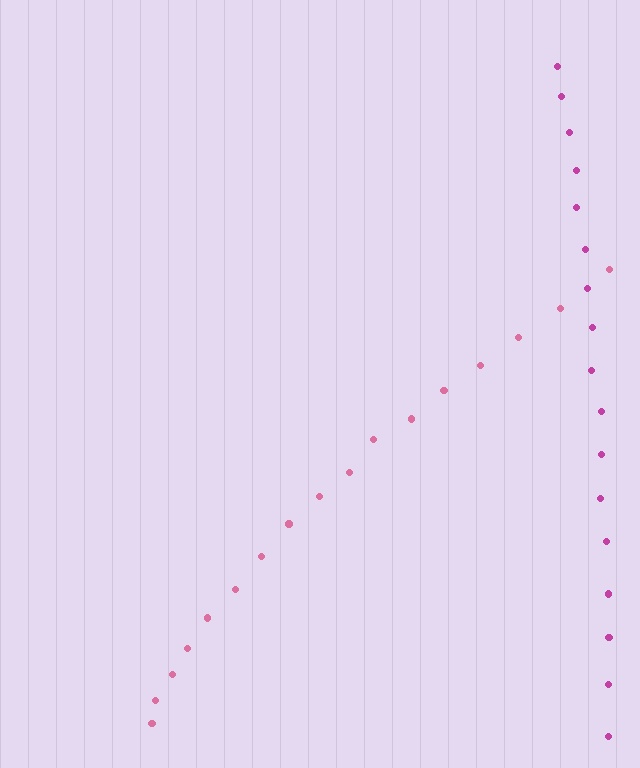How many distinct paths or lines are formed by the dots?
There are 2 distinct paths.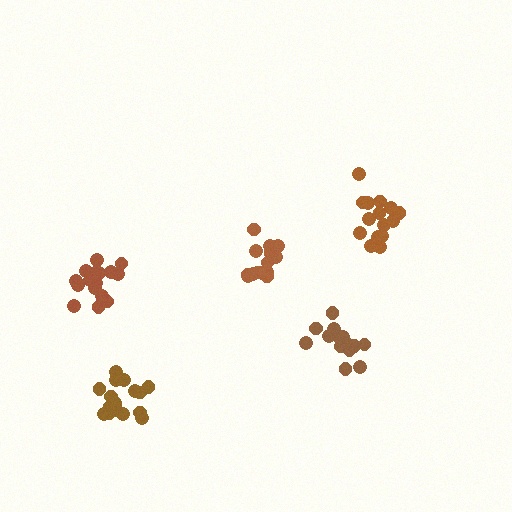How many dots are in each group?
Group 1: 15 dots, Group 2: 15 dots, Group 3: 17 dots, Group 4: 18 dots, Group 5: 15 dots (80 total).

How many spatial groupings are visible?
There are 5 spatial groupings.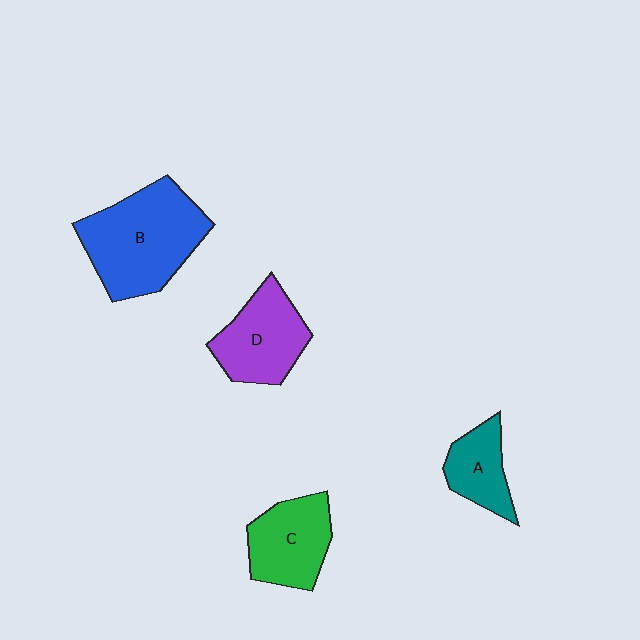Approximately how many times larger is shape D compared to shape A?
Approximately 1.5 times.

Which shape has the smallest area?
Shape A (teal).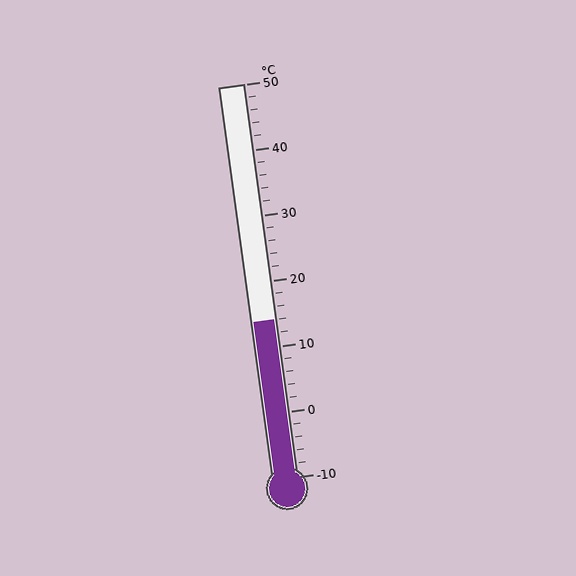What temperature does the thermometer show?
The thermometer shows approximately 14°C.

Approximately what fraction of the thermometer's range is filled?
The thermometer is filled to approximately 40% of its range.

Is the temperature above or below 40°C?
The temperature is below 40°C.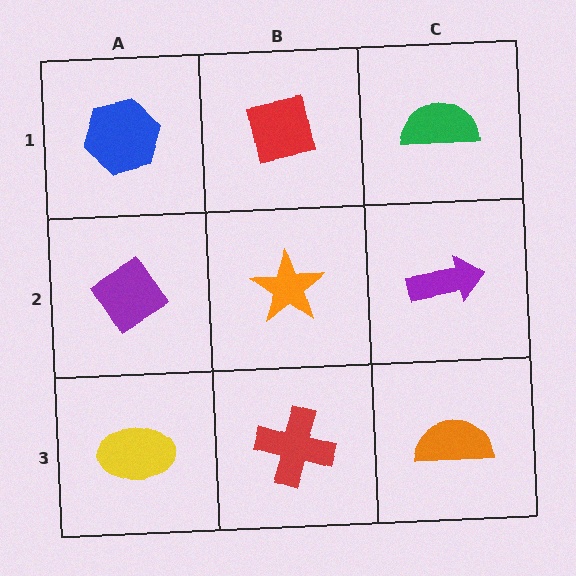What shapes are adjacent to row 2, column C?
A green semicircle (row 1, column C), an orange semicircle (row 3, column C), an orange star (row 2, column B).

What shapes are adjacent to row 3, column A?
A purple diamond (row 2, column A), a red cross (row 3, column B).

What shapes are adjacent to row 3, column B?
An orange star (row 2, column B), a yellow ellipse (row 3, column A), an orange semicircle (row 3, column C).